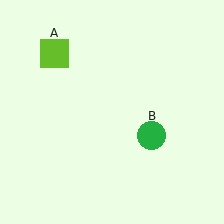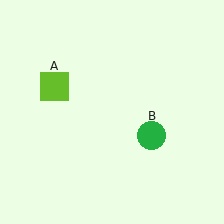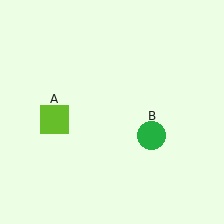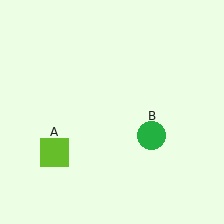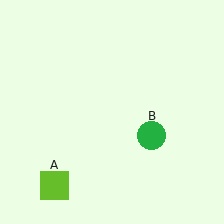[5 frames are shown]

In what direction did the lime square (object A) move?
The lime square (object A) moved down.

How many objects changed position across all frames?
1 object changed position: lime square (object A).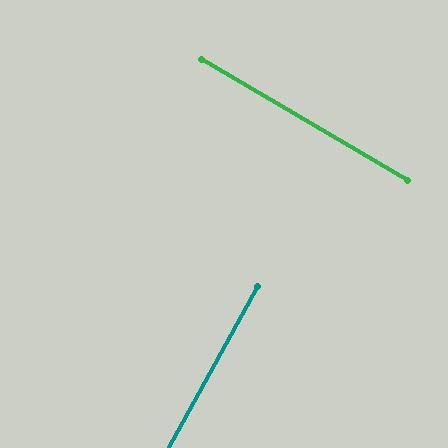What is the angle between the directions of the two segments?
Approximately 88 degrees.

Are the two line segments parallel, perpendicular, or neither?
Perpendicular — they meet at approximately 88°.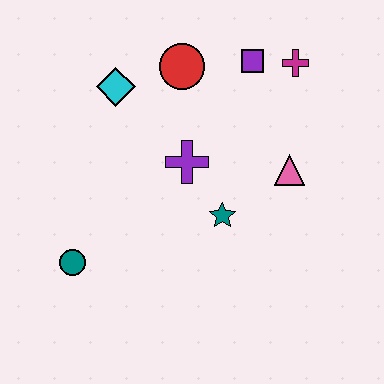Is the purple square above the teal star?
Yes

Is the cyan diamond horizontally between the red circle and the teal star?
No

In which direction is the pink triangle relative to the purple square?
The pink triangle is below the purple square.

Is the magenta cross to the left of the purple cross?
No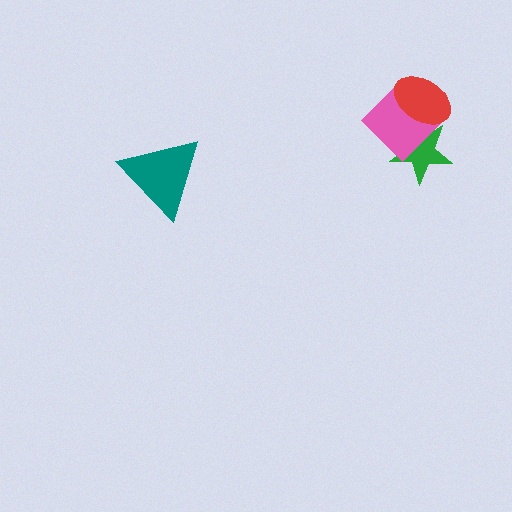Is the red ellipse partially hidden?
No, no other shape covers it.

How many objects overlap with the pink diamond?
2 objects overlap with the pink diamond.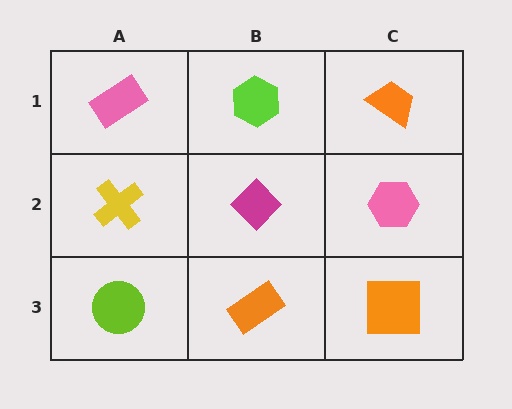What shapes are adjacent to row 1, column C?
A pink hexagon (row 2, column C), a lime hexagon (row 1, column B).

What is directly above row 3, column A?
A yellow cross.